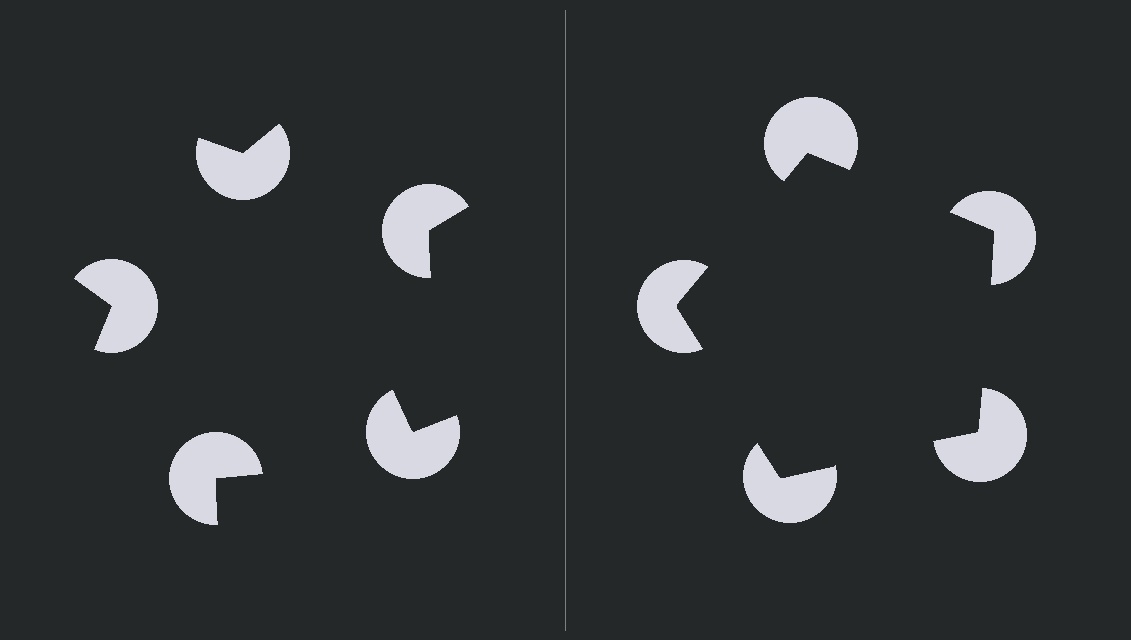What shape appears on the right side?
An illusory pentagon.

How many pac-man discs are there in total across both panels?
10 — 5 on each side.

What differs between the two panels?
The pac-man discs are positioned identically on both sides; only the wedge orientations differ. On the right they align to a pentagon; on the left they are misaligned.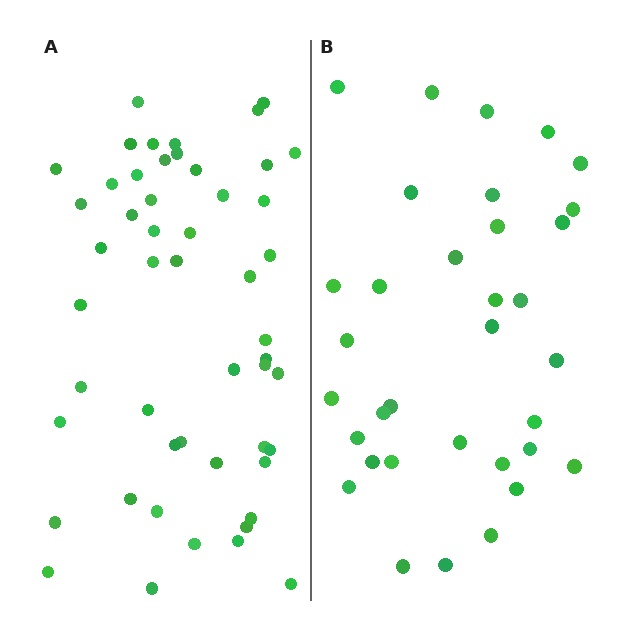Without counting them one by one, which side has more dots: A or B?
Region A (the left region) has more dots.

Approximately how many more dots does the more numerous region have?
Region A has approximately 15 more dots than region B.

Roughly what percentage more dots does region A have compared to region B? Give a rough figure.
About 50% more.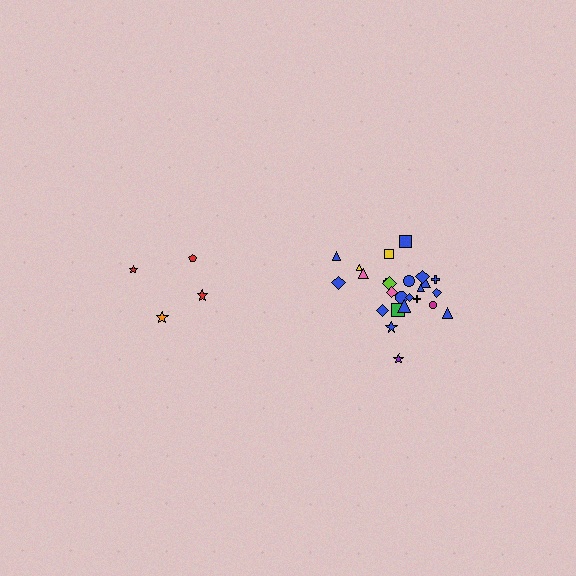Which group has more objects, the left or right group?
The right group.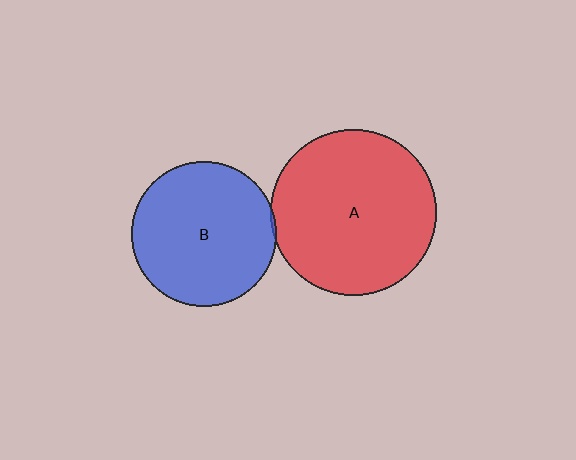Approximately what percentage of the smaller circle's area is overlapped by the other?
Approximately 5%.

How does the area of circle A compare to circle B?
Approximately 1.3 times.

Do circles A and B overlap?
Yes.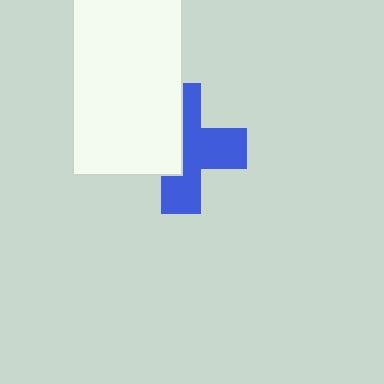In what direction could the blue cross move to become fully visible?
The blue cross could move right. That would shift it out from behind the white rectangle entirely.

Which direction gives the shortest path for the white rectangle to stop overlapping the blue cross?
Moving left gives the shortest separation.